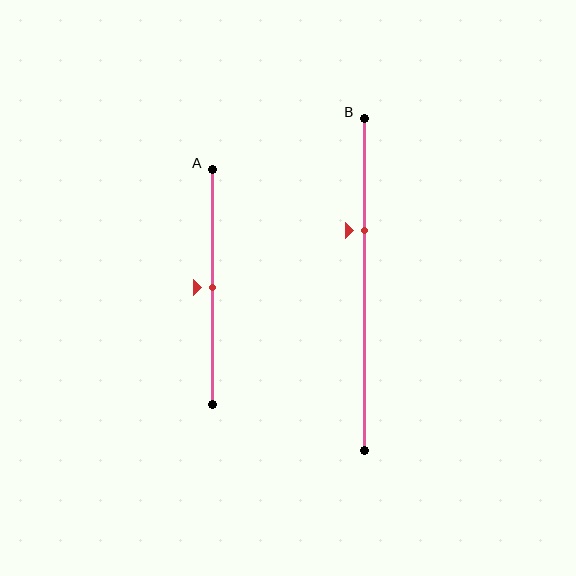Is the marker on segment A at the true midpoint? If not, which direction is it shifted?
Yes, the marker on segment A is at the true midpoint.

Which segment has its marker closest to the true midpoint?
Segment A has its marker closest to the true midpoint.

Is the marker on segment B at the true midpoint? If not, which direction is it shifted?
No, the marker on segment B is shifted upward by about 16% of the segment length.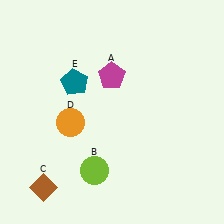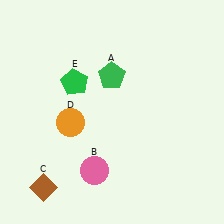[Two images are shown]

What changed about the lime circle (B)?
In Image 1, B is lime. In Image 2, it changed to pink.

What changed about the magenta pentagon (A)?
In Image 1, A is magenta. In Image 2, it changed to green.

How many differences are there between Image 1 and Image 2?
There are 3 differences between the two images.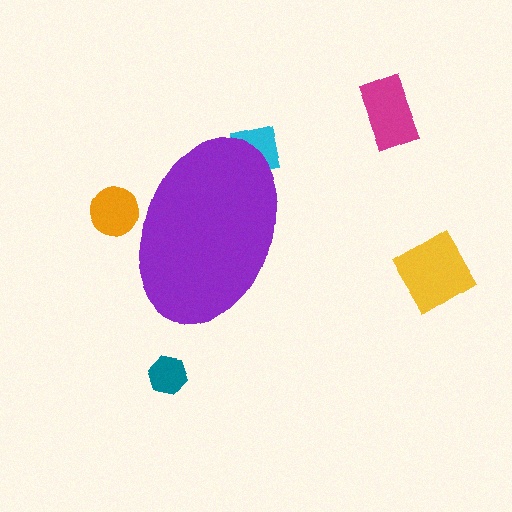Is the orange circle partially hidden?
Yes, the orange circle is partially hidden behind the purple ellipse.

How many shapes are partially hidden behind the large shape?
2 shapes are partially hidden.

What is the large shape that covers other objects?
A purple ellipse.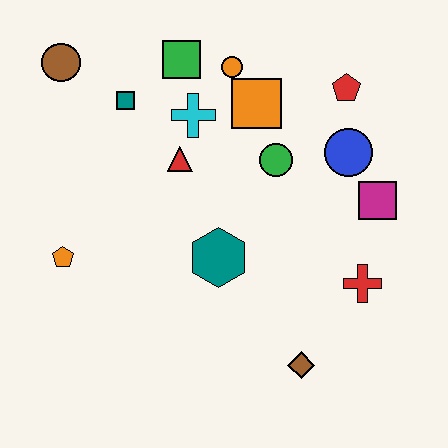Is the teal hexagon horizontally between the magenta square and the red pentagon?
No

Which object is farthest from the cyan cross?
The brown diamond is farthest from the cyan cross.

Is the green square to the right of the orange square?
No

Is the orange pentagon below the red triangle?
Yes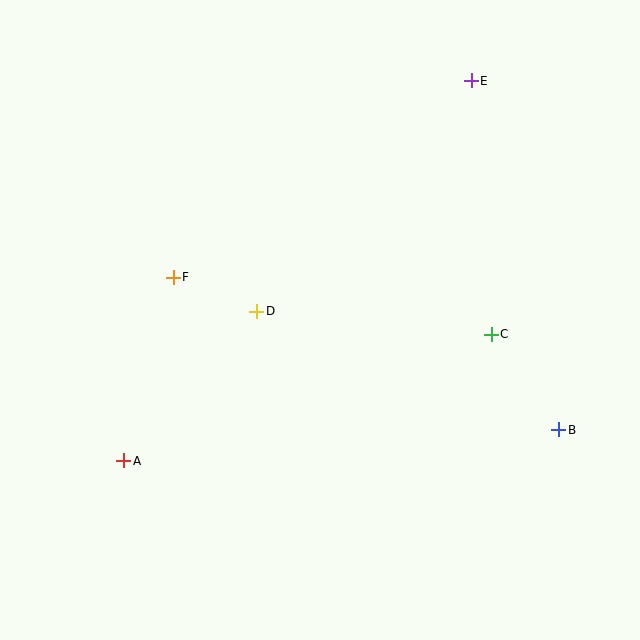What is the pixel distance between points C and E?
The distance between C and E is 254 pixels.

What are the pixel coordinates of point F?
Point F is at (173, 277).